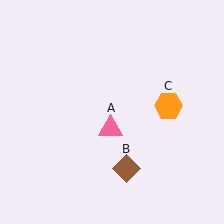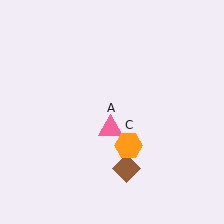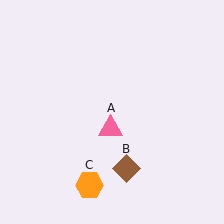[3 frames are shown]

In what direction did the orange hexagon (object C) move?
The orange hexagon (object C) moved down and to the left.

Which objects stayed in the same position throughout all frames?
Pink triangle (object A) and brown diamond (object B) remained stationary.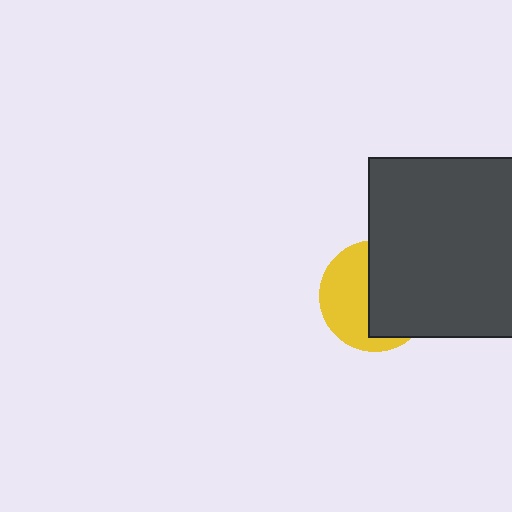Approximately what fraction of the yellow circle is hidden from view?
Roughly 54% of the yellow circle is hidden behind the dark gray square.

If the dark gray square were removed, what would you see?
You would see the complete yellow circle.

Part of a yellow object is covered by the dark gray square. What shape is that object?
It is a circle.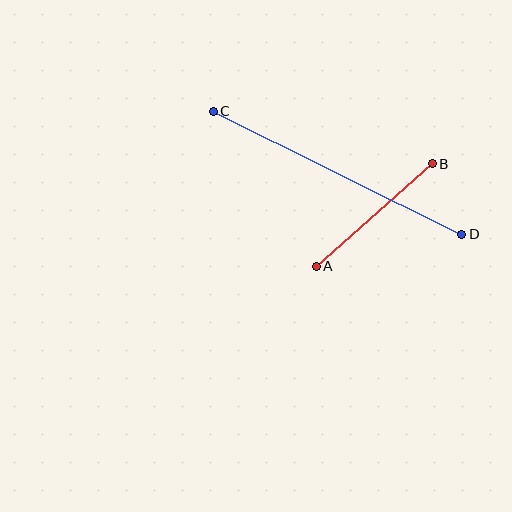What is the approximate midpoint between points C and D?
The midpoint is at approximately (338, 173) pixels.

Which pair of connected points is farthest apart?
Points C and D are farthest apart.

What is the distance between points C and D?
The distance is approximately 277 pixels.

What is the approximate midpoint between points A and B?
The midpoint is at approximately (374, 215) pixels.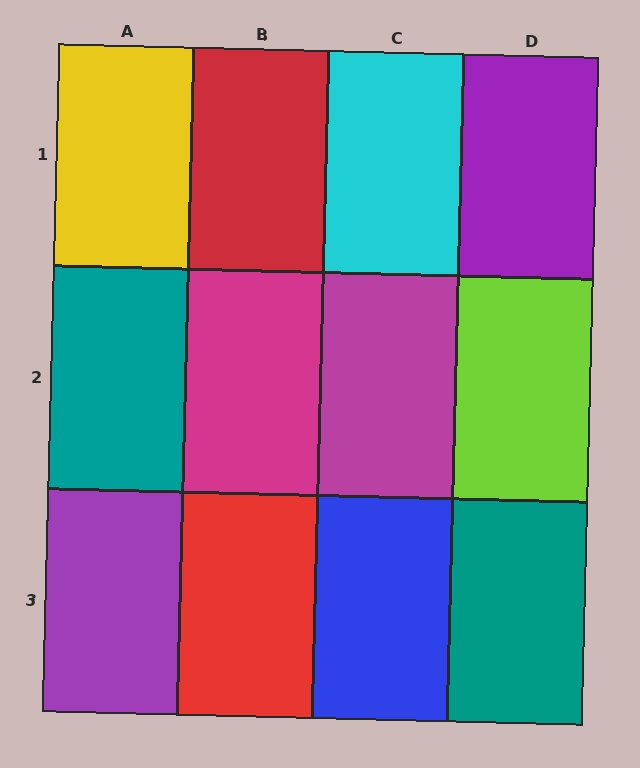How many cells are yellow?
1 cell is yellow.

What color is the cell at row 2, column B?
Magenta.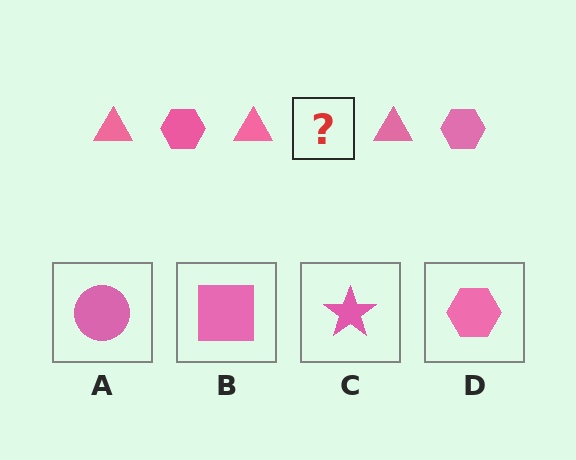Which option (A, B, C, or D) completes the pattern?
D.